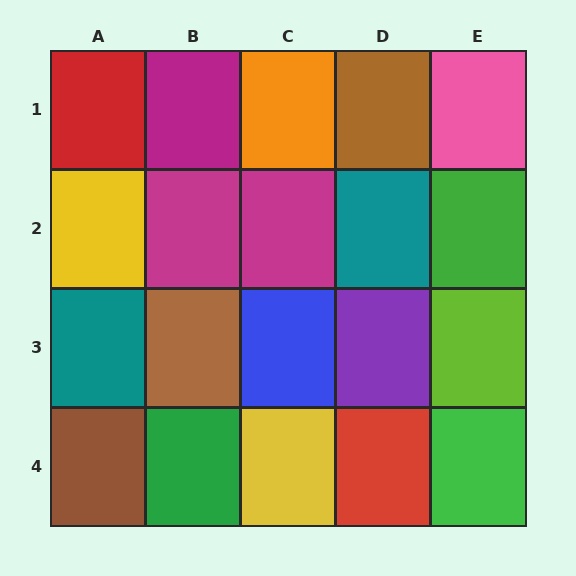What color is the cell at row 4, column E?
Green.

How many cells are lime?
1 cell is lime.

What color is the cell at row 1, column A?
Red.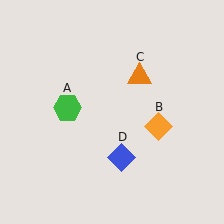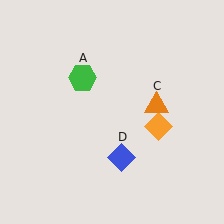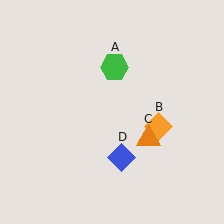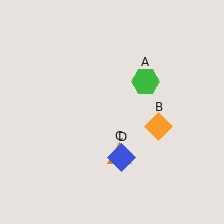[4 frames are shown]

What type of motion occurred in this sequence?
The green hexagon (object A), orange triangle (object C) rotated clockwise around the center of the scene.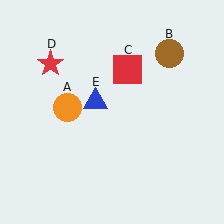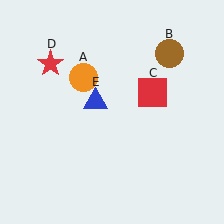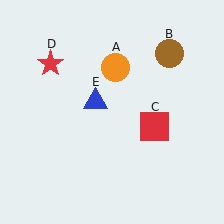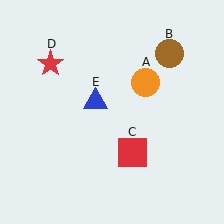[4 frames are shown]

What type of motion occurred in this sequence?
The orange circle (object A), red square (object C) rotated clockwise around the center of the scene.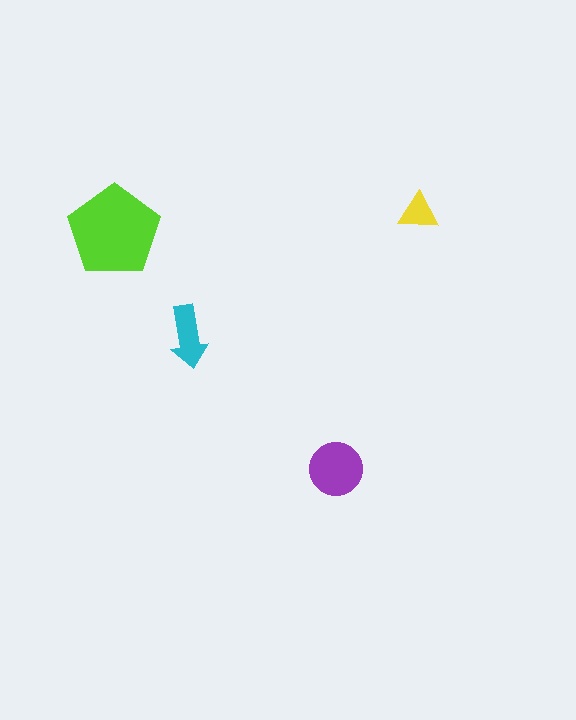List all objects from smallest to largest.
The yellow triangle, the cyan arrow, the purple circle, the lime pentagon.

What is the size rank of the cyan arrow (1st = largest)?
3rd.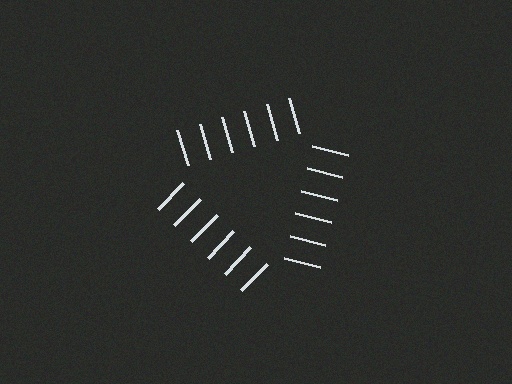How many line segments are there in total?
18 — 6 along each of the 3 edges.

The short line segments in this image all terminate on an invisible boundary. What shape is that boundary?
An illusory triangle — the line segments terminate on its edges but no continuous stroke is drawn.